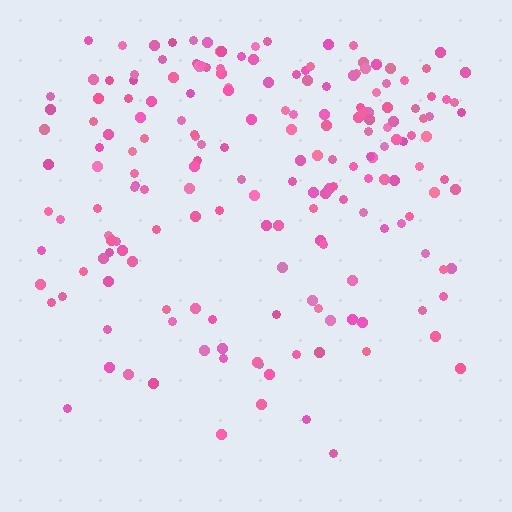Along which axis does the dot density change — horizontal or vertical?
Vertical.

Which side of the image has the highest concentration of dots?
The top.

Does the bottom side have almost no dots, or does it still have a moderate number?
Still a moderate number, just noticeably fewer than the top.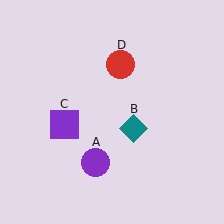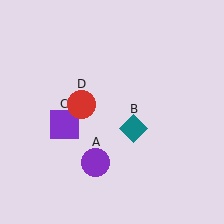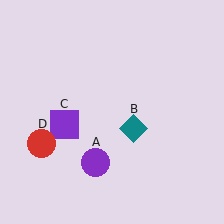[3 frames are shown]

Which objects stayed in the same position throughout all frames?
Purple circle (object A) and teal diamond (object B) and purple square (object C) remained stationary.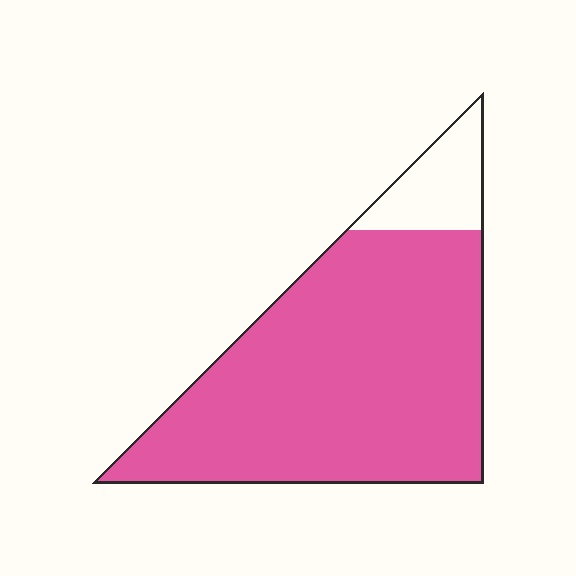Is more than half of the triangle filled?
Yes.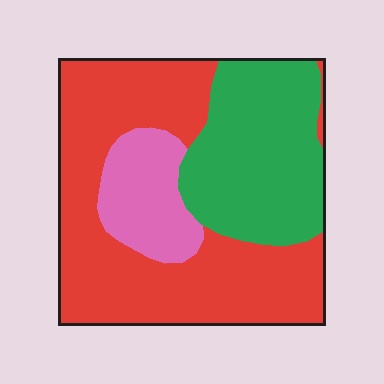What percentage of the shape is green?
Green takes up about one third (1/3) of the shape.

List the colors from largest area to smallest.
From largest to smallest: red, green, pink.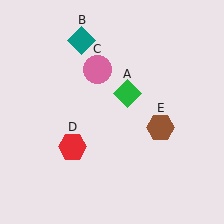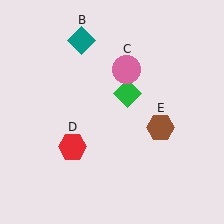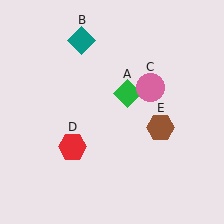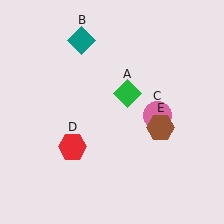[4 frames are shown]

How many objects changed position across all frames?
1 object changed position: pink circle (object C).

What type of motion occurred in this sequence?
The pink circle (object C) rotated clockwise around the center of the scene.